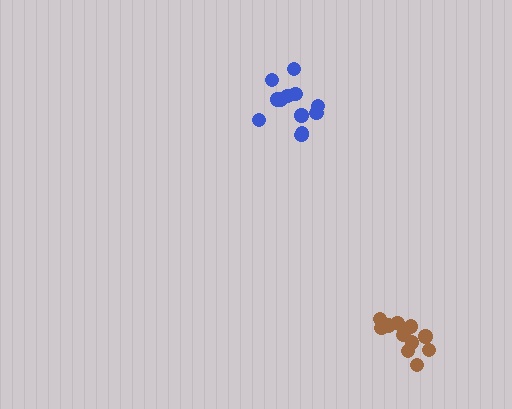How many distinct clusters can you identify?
There are 2 distinct clusters.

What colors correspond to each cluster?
The clusters are colored: blue, brown.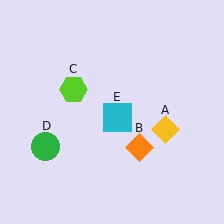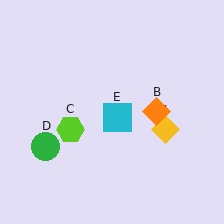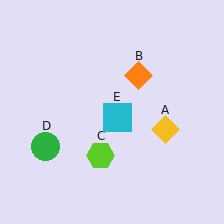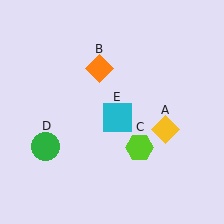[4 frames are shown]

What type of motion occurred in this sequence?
The orange diamond (object B), lime hexagon (object C) rotated counterclockwise around the center of the scene.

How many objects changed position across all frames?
2 objects changed position: orange diamond (object B), lime hexagon (object C).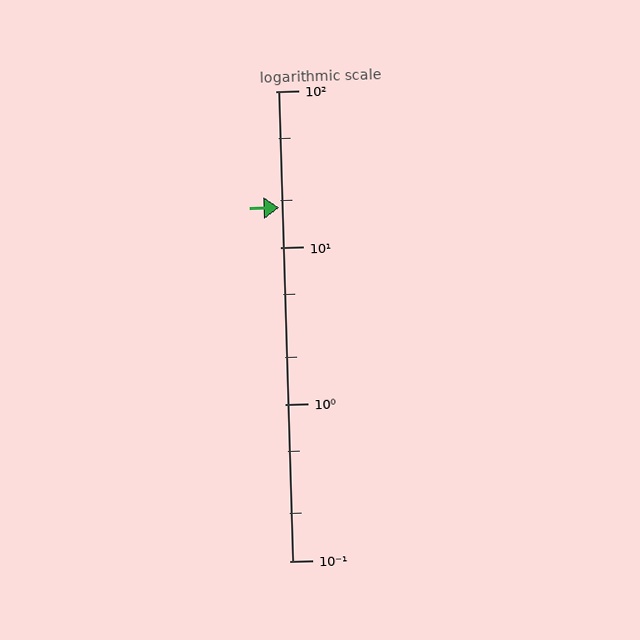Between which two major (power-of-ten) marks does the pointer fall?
The pointer is between 10 and 100.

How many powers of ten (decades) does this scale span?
The scale spans 3 decades, from 0.1 to 100.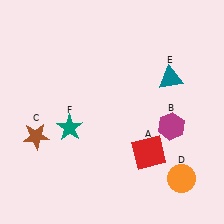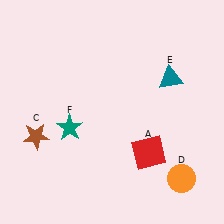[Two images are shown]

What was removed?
The magenta hexagon (B) was removed in Image 2.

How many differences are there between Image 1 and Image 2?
There is 1 difference between the two images.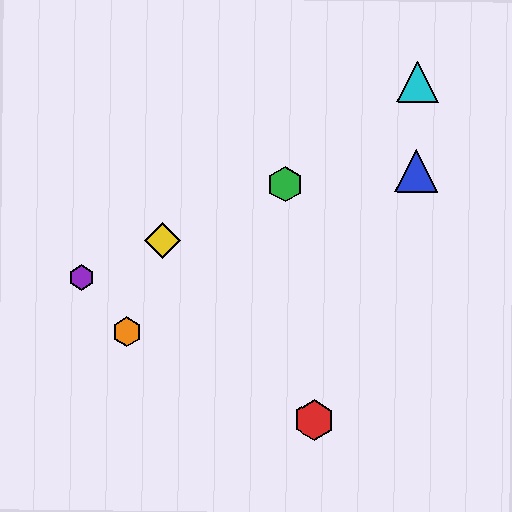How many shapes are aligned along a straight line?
3 shapes (the green hexagon, the yellow diamond, the purple hexagon) are aligned along a straight line.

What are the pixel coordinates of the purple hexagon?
The purple hexagon is at (81, 278).